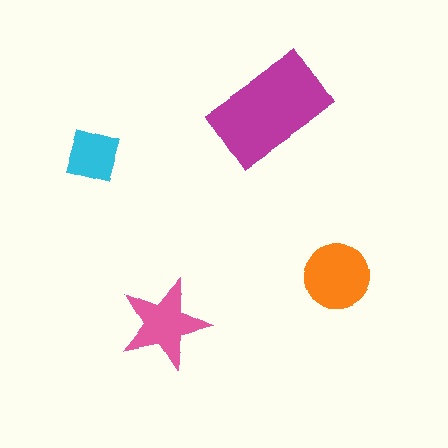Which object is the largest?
The magenta rectangle.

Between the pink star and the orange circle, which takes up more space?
The orange circle.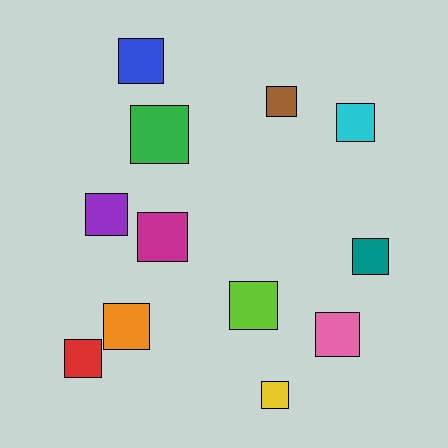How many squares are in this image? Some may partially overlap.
There are 12 squares.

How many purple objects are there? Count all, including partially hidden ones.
There is 1 purple object.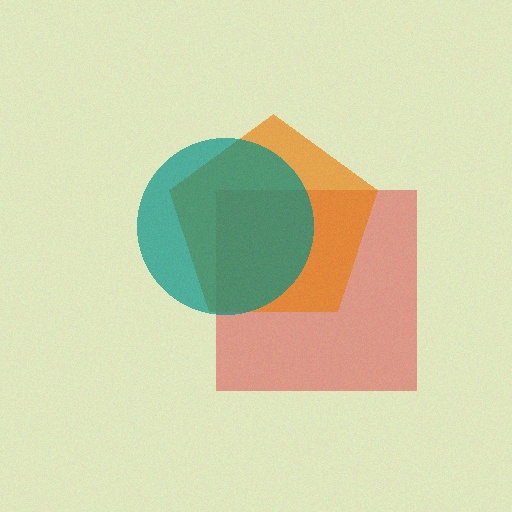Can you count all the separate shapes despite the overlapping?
Yes, there are 3 separate shapes.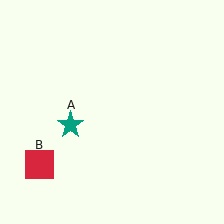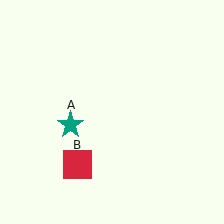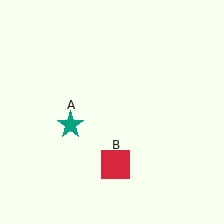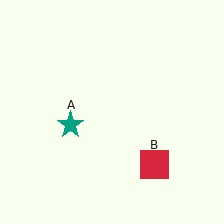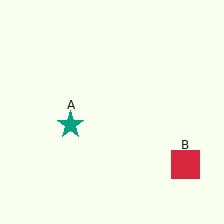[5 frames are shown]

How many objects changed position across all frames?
1 object changed position: red square (object B).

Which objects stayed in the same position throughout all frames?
Teal star (object A) remained stationary.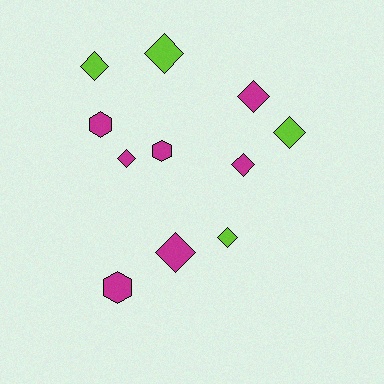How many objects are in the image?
There are 11 objects.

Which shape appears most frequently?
Diamond, with 8 objects.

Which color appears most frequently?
Magenta, with 7 objects.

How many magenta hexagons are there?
There are 3 magenta hexagons.